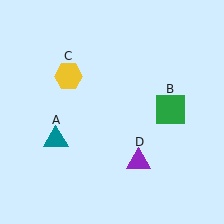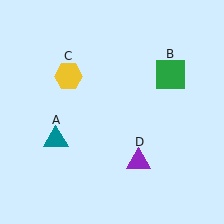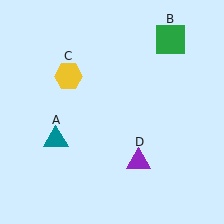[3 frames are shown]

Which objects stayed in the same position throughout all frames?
Teal triangle (object A) and yellow hexagon (object C) and purple triangle (object D) remained stationary.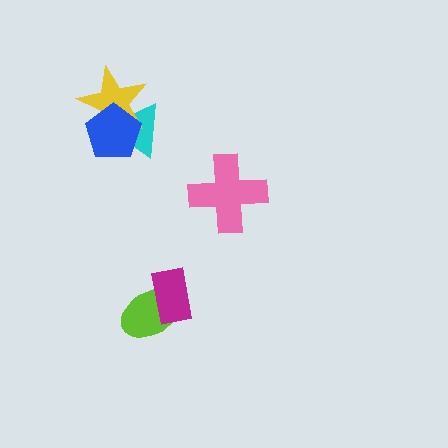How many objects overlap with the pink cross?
0 objects overlap with the pink cross.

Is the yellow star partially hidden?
Yes, it is partially covered by another shape.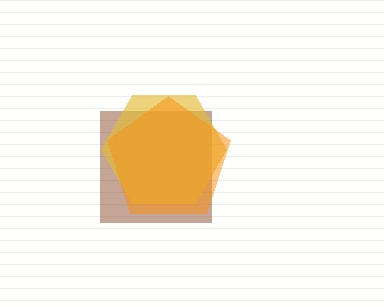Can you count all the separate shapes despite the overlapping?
Yes, there are 3 separate shapes.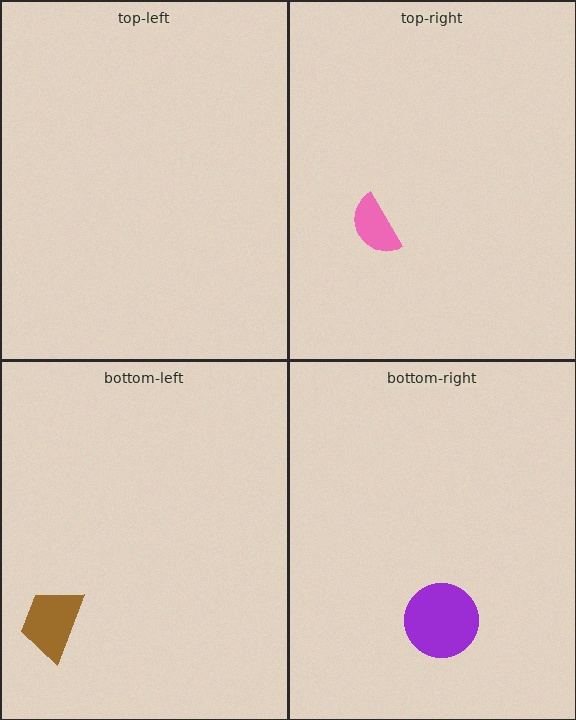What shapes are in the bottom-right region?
The purple circle.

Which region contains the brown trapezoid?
The bottom-left region.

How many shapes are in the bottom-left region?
1.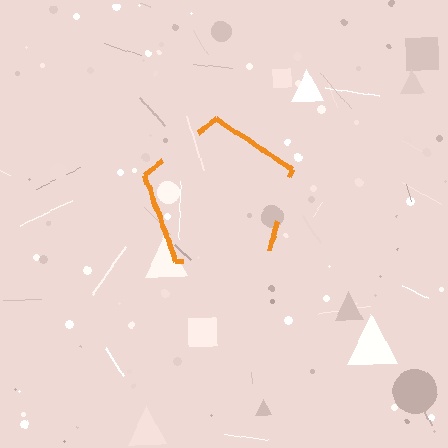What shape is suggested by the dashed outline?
The dashed outline suggests a pentagon.